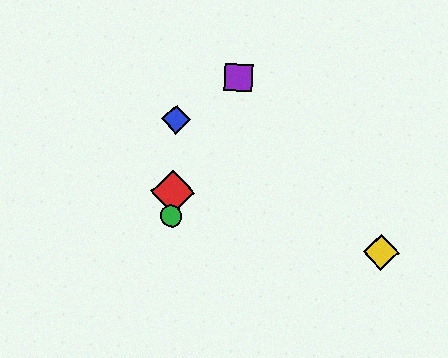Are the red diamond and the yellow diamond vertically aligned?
No, the red diamond is at x≈172 and the yellow diamond is at x≈381.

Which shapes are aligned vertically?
The red diamond, the blue diamond, the green circle are aligned vertically.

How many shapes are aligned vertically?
3 shapes (the red diamond, the blue diamond, the green circle) are aligned vertically.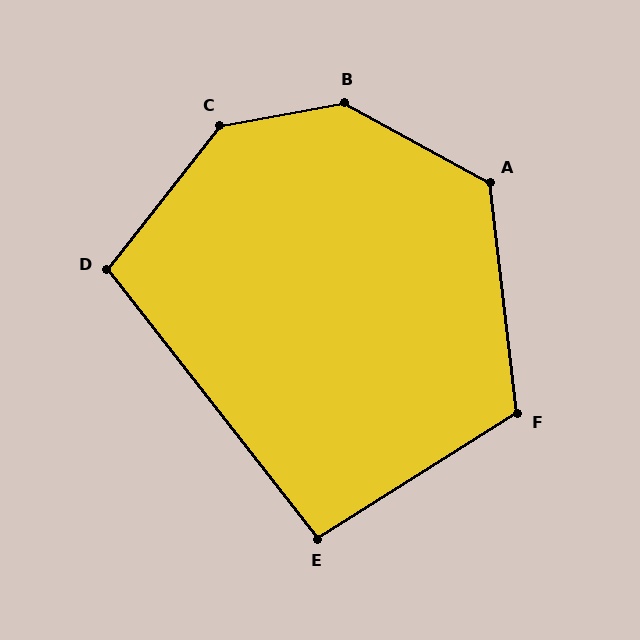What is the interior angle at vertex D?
Approximately 104 degrees (obtuse).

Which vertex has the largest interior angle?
B, at approximately 141 degrees.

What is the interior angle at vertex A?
Approximately 126 degrees (obtuse).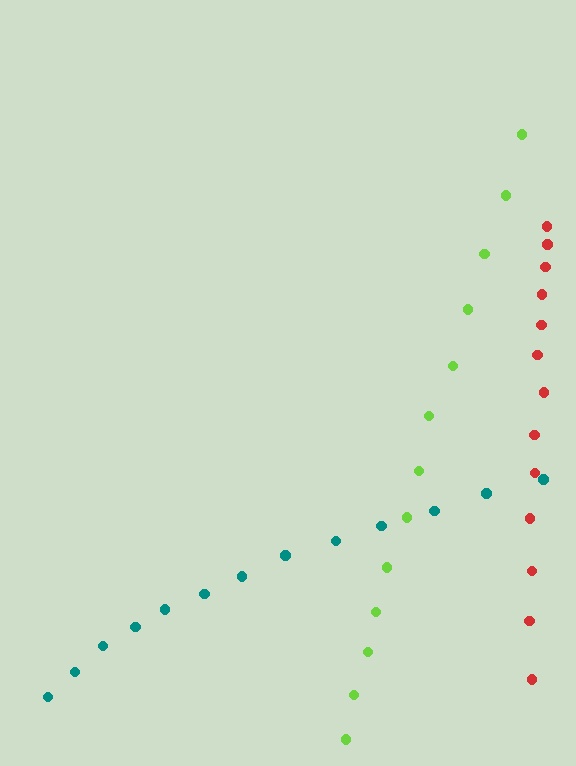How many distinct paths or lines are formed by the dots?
There are 3 distinct paths.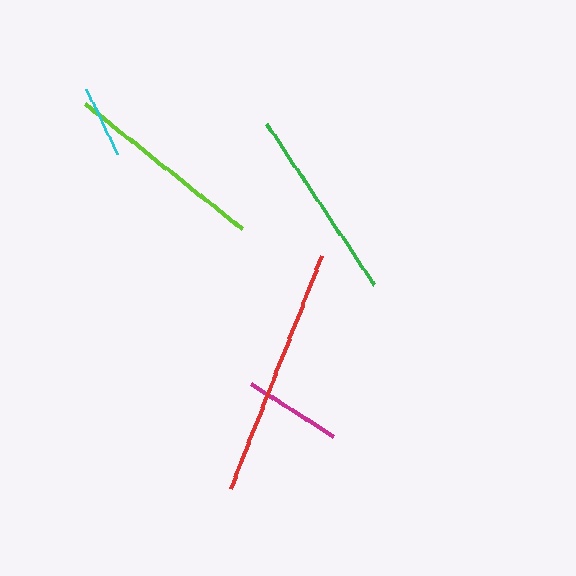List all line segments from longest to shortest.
From longest to shortest: red, lime, green, magenta, cyan.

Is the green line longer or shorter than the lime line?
The lime line is longer than the green line.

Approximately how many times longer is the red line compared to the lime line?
The red line is approximately 1.2 times the length of the lime line.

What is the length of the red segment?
The red segment is approximately 250 pixels long.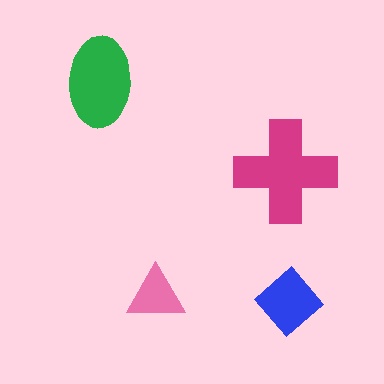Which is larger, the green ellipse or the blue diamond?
The green ellipse.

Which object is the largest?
The magenta cross.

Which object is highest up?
The green ellipse is topmost.